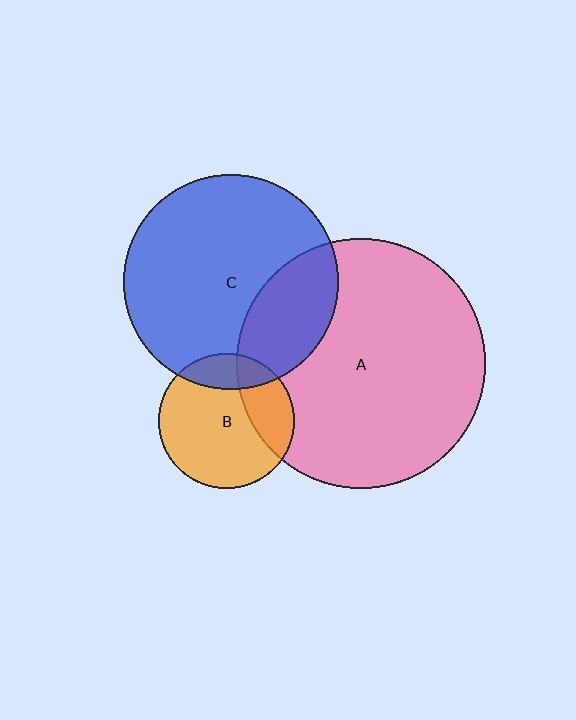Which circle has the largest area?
Circle A (pink).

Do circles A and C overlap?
Yes.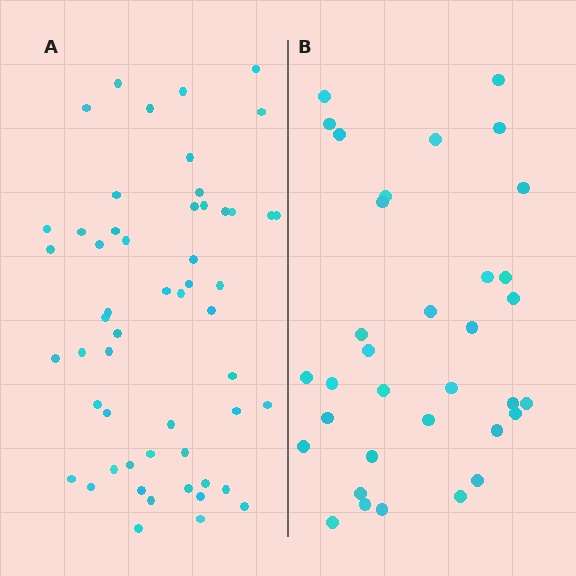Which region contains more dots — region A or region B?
Region A (the left region) has more dots.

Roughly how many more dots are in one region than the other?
Region A has approximately 20 more dots than region B.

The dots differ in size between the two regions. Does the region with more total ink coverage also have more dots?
No. Region B has more total ink coverage because its dots are larger, but region A actually contains more individual dots. Total area can be misleading — the number of items is what matters here.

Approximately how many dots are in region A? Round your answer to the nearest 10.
About 50 dots. (The exact count is 54, which rounds to 50.)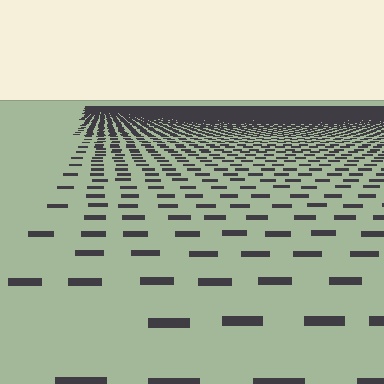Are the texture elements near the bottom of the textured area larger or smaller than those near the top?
Larger. Near the bottom, elements are closer to the viewer and appear at a bigger on-screen size.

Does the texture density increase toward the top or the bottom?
Density increases toward the top.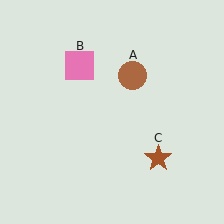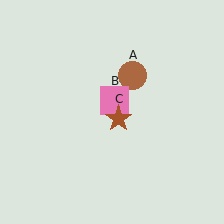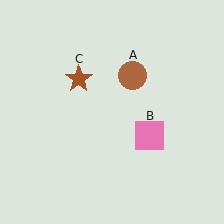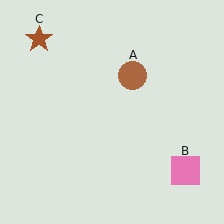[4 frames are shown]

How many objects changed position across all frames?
2 objects changed position: pink square (object B), brown star (object C).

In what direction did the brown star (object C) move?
The brown star (object C) moved up and to the left.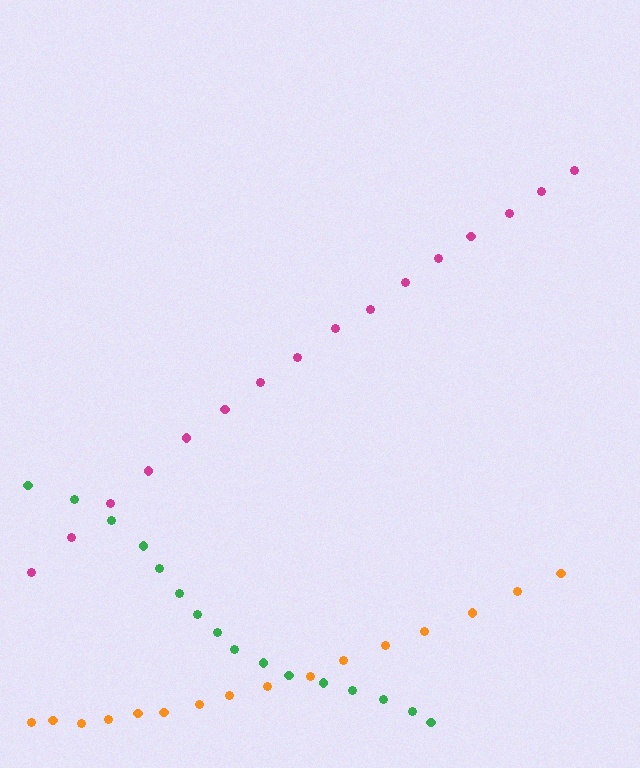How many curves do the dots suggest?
There are 3 distinct paths.